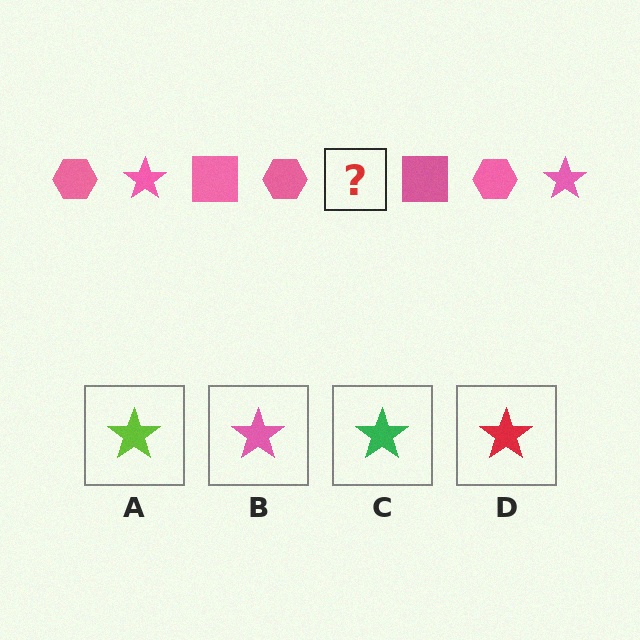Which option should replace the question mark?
Option B.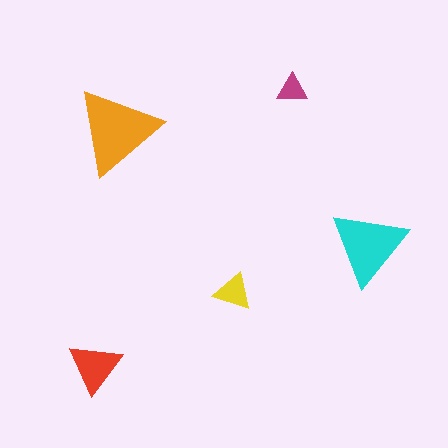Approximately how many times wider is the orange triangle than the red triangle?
About 1.5 times wider.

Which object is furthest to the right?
The cyan triangle is rightmost.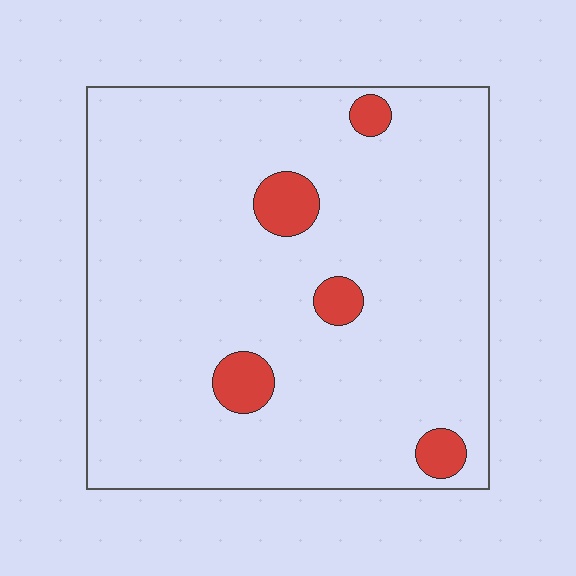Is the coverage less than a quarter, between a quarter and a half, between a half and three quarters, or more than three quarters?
Less than a quarter.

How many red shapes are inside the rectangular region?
5.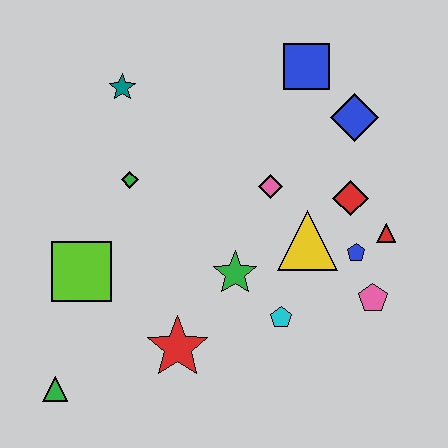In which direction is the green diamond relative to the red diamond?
The green diamond is to the left of the red diamond.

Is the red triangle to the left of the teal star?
No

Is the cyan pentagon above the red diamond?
No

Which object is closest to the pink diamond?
The yellow triangle is closest to the pink diamond.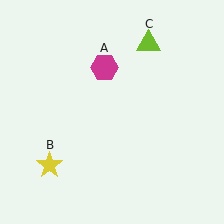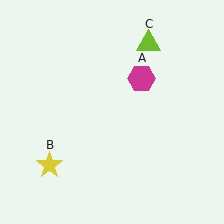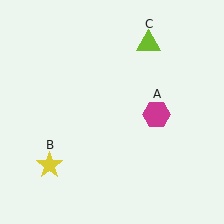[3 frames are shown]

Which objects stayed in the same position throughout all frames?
Yellow star (object B) and lime triangle (object C) remained stationary.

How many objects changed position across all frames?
1 object changed position: magenta hexagon (object A).